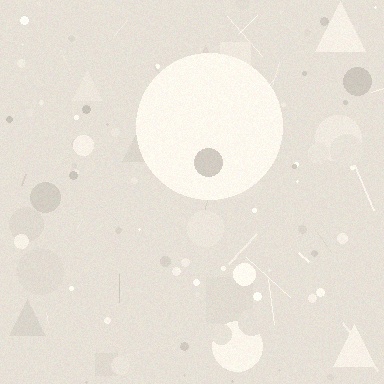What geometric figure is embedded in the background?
A circle is embedded in the background.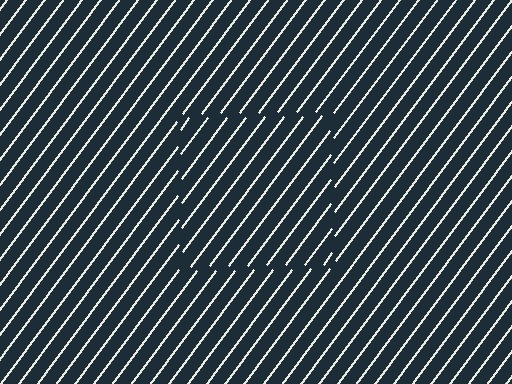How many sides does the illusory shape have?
4 sides — the line-ends trace a square.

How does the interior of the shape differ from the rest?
The interior of the shape contains the same grating, shifted by half a period — the contour is defined by the phase discontinuity where line-ends from the inner and outer gratings abut.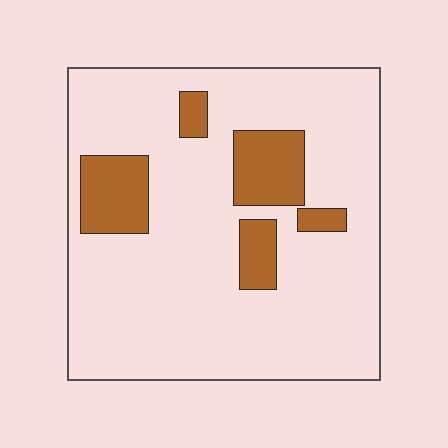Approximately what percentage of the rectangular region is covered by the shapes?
Approximately 15%.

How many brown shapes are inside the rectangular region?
5.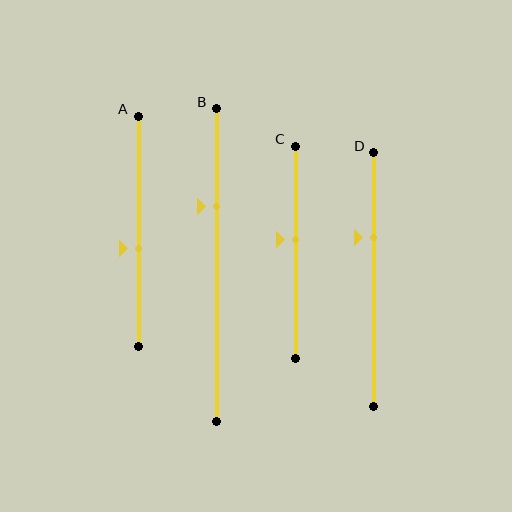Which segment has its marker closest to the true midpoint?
Segment C has its marker closest to the true midpoint.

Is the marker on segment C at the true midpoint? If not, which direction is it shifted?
No, the marker on segment C is shifted upward by about 6% of the segment length.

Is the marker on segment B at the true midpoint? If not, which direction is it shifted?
No, the marker on segment B is shifted upward by about 19% of the segment length.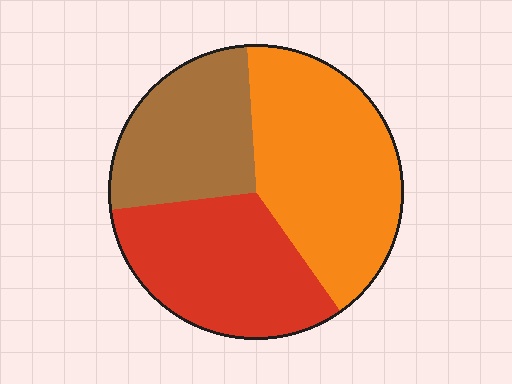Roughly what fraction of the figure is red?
Red covers roughly 35% of the figure.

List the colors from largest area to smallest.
From largest to smallest: orange, red, brown.